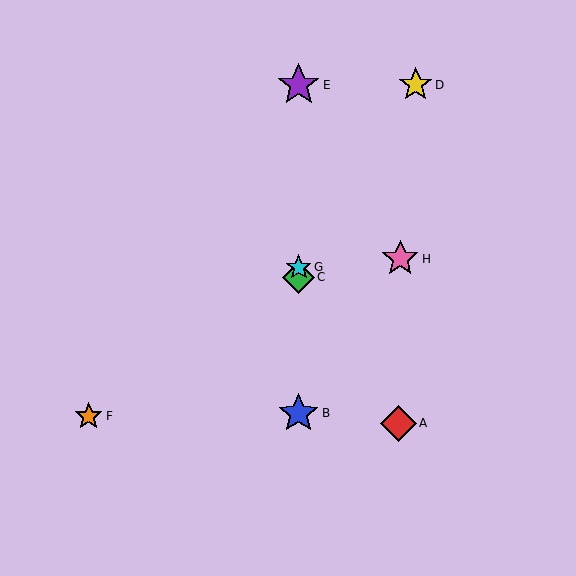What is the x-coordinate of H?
Object H is at x≈400.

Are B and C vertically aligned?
Yes, both are at x≈299.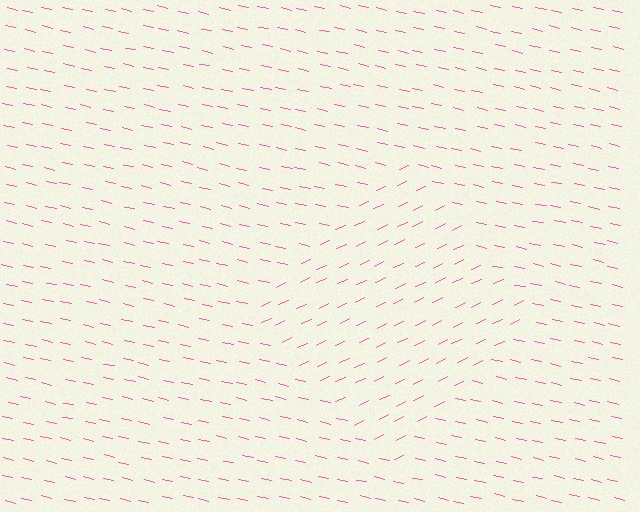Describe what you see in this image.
The image is filled with small pink line segments. A diamond region in the image has lines oriented differently from the surrounding lines, creating a visible texture boundary.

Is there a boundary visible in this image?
Yes, there is a texture boundary formed by a change in line orientation.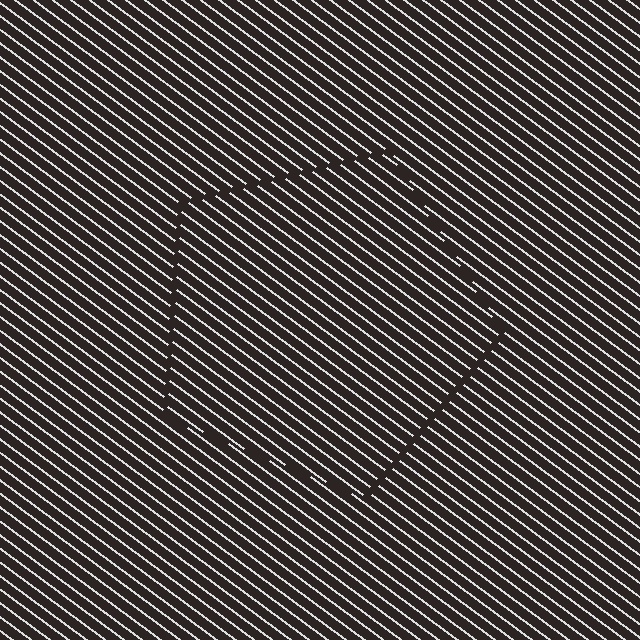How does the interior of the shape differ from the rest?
The interior of the shape contains the same grating, shifted by half a period — the contour is defined by the phase discontinuity where line-ends from the inner and outer gratings abut.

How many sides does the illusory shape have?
5 sides — the line-ends trace a pentagon.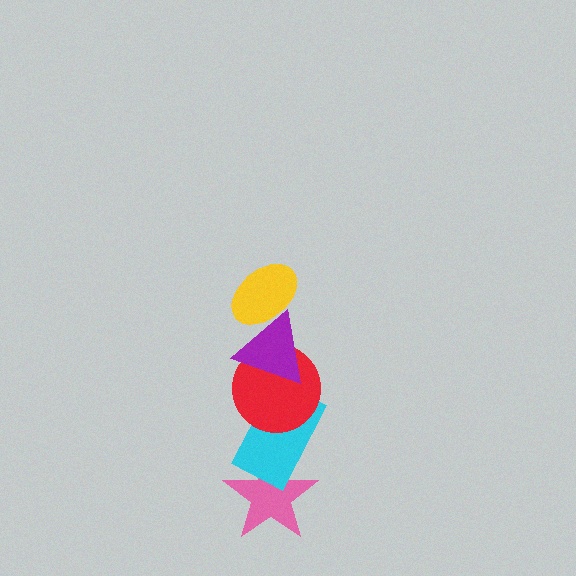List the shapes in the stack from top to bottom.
From top to bottom: the yellow ellipse, the purple triangle, the red circle, the cyan rectangle, the pink star.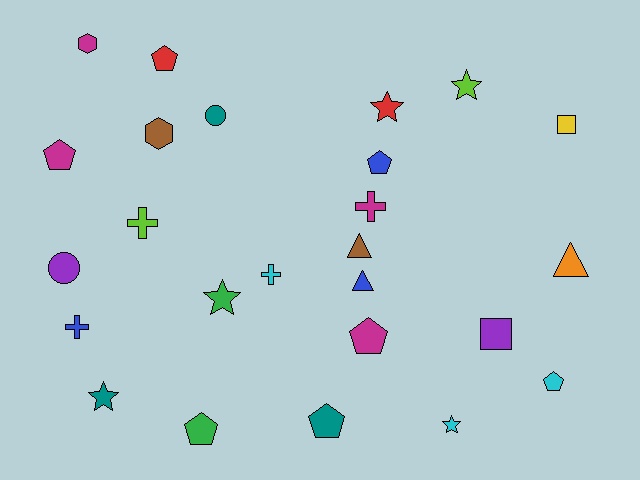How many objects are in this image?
There are 25 objects.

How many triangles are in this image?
There are 3 triangles.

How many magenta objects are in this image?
There are 4 magenta objects.